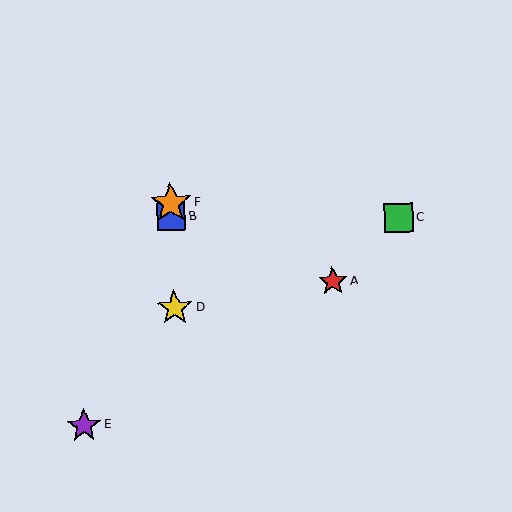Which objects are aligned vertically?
Objects B, D, F are aligned vertically.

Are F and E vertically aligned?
No, F is at x≈171 and E is at x≈84.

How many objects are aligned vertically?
3 objects (B, D, F) are aligned vertically.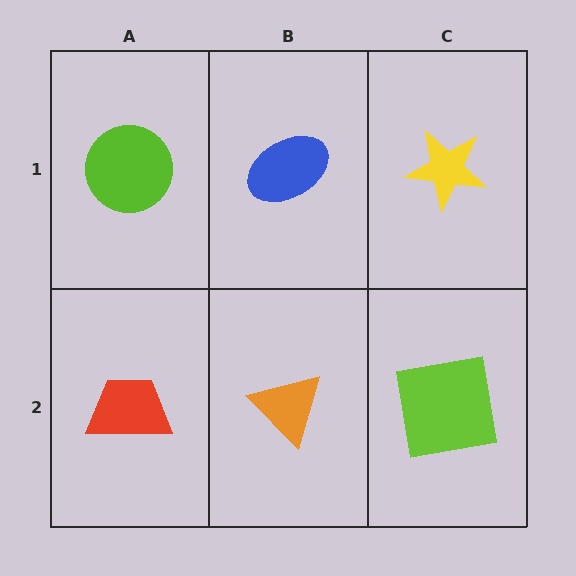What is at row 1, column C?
A yellow star.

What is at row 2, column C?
A lime square.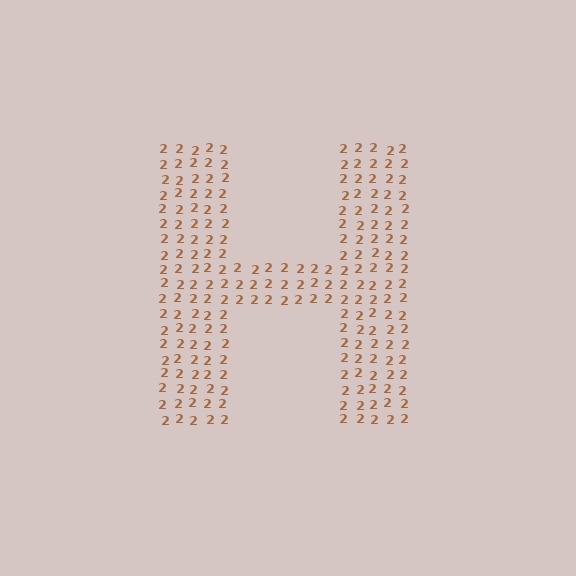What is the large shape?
The large shape is the letter H.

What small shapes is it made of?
It is made of small digit 2's.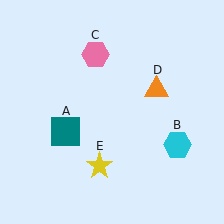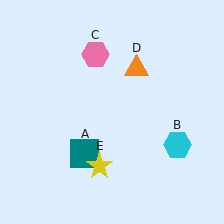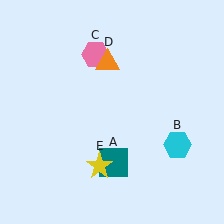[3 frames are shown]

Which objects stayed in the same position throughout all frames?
Cyan hexagon (object B) and pink hexagon (object C) and yellow star (object E) remained stationary.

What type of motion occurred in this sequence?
The teal square (object A), orange triangle (object D) rotated counterclockwise around the center of the scene.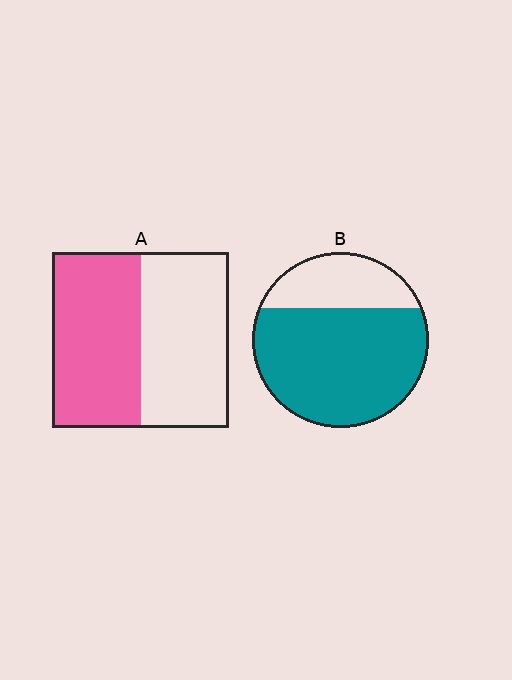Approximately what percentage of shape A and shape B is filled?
A is approximately 50% and B is approximately 75%.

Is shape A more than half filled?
Roughly half.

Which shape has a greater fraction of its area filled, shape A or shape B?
Shape B.